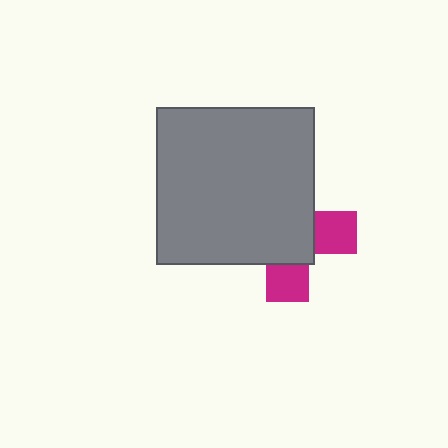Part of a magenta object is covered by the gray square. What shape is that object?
It is a cross.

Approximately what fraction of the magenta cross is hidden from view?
Roughly 67% of the magenta cross is hidden behind the gray square.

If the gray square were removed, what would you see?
You would see the complete magenta cross.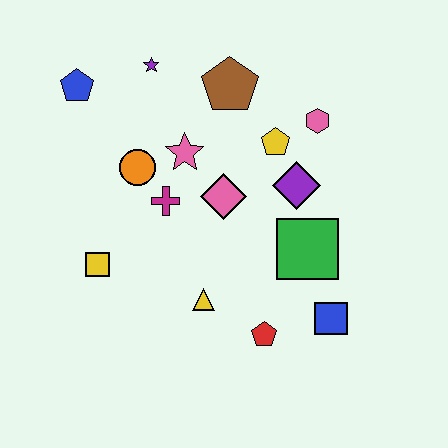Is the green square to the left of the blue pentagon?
No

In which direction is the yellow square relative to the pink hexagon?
The yellow square is to the left of the pink hexagon.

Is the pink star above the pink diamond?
Yes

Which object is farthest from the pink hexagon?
The yellow square is farthest from the pink hexagon.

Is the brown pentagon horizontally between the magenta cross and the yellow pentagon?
Yes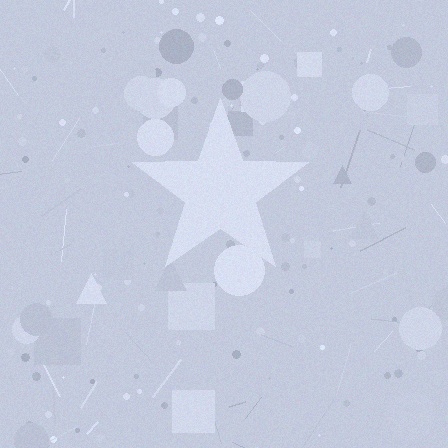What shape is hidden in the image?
A star is hidden in the image.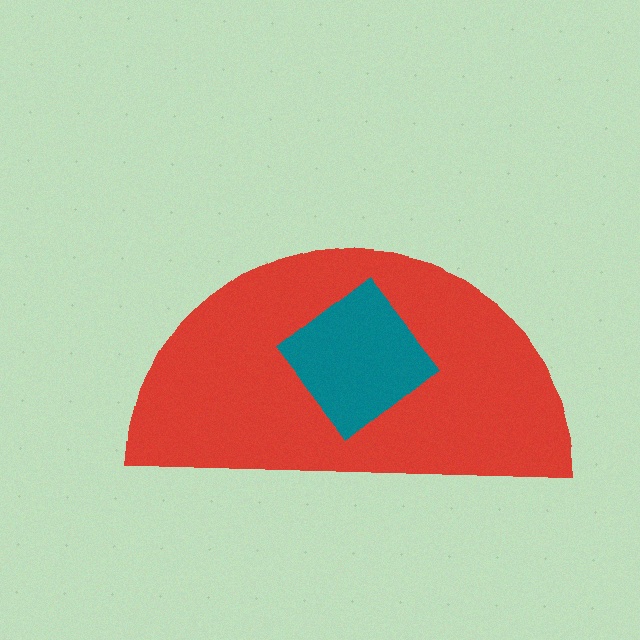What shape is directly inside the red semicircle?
The teal diamond.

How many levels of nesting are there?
2.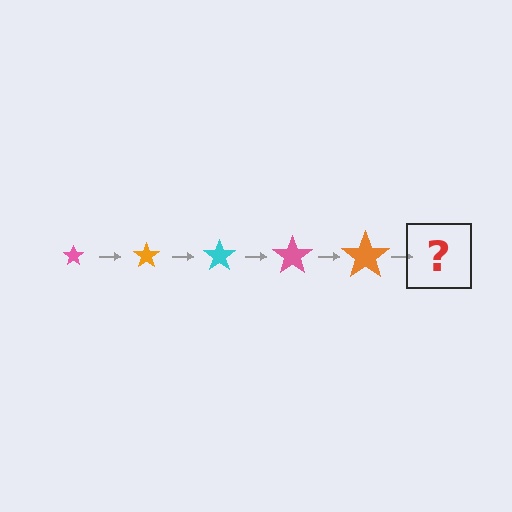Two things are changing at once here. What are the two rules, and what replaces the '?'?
The two rules are that the star grows larger each step and the color cycles through pink, orange, and cyan. The '?' should be a cyan star, larger than the previous one.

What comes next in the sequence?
The next element should be a cyan star, larger than the previous one.